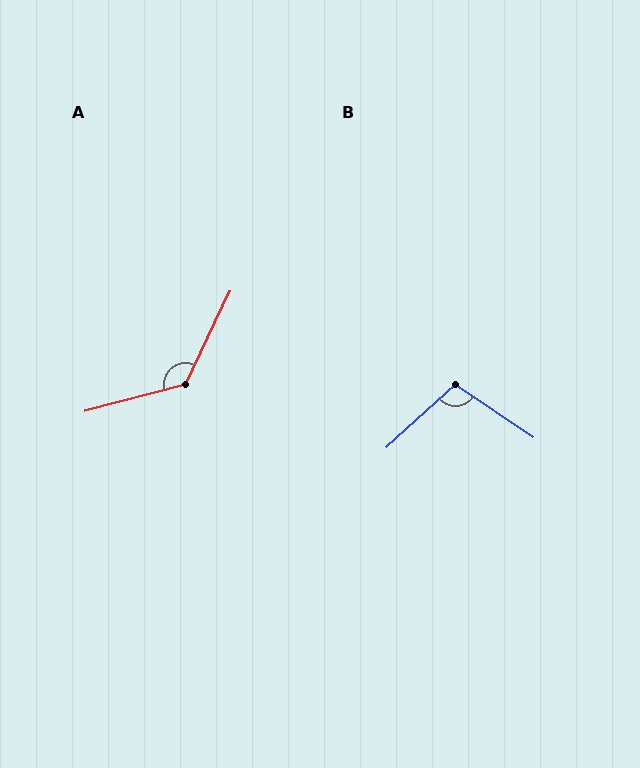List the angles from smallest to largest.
B (103°), A (130°).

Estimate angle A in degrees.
Approximately 130 degrees.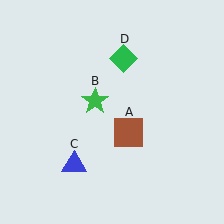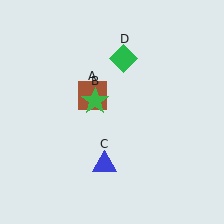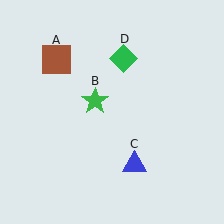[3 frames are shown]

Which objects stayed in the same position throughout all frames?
Green star (object B) and green diamond (object D) remained stationary.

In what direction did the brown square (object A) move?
The brown square (object A) moved up and to the left.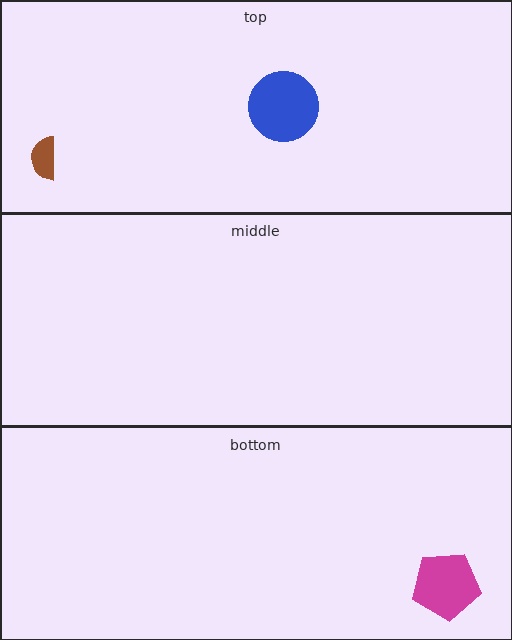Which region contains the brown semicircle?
The top region.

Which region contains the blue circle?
The top region.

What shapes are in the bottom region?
The magenta pentagon.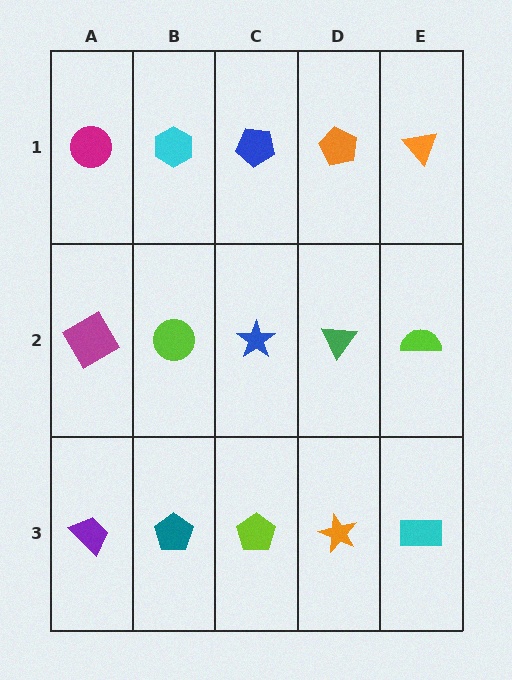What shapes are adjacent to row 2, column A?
A magenta circle (row 1, column A), a purple trapezoid (row 3, column A), a lime circle (row 2, column B).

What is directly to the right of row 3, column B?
A lime pentagon.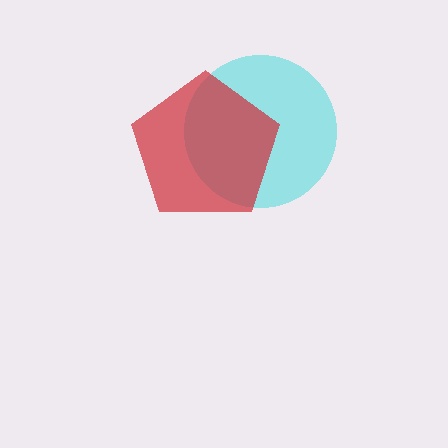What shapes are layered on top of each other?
The layered shapes are: a cyan circle, a red pentagon.